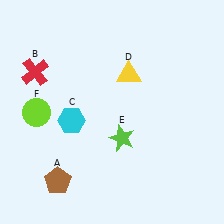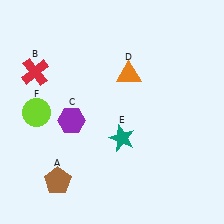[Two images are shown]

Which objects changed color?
C changed from cyan to purple. D changed from yellow to orange. E changed from lime to teal.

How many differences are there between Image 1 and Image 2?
There are 3 differences between the two images.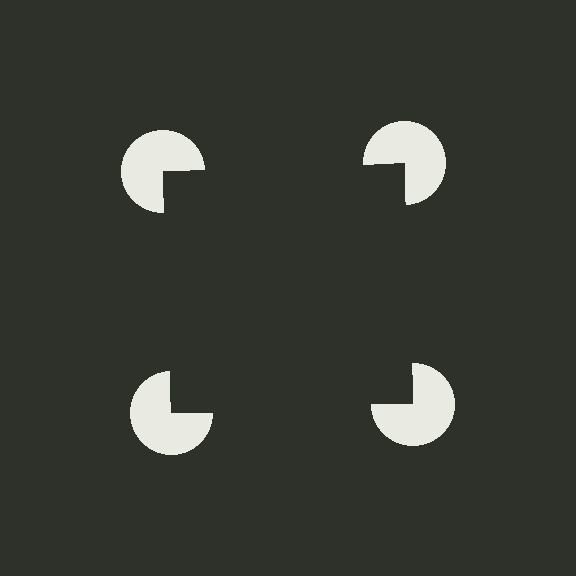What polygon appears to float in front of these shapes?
An illusory square — its edges are inferred from the aligned wedge cuts in the pac-man discs, not physically drawn.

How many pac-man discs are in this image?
There are 4 — one at each vertex of the illusory square.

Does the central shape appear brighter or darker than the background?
It typically appears slightly darker than the background, even though no actual brightness change is drawn.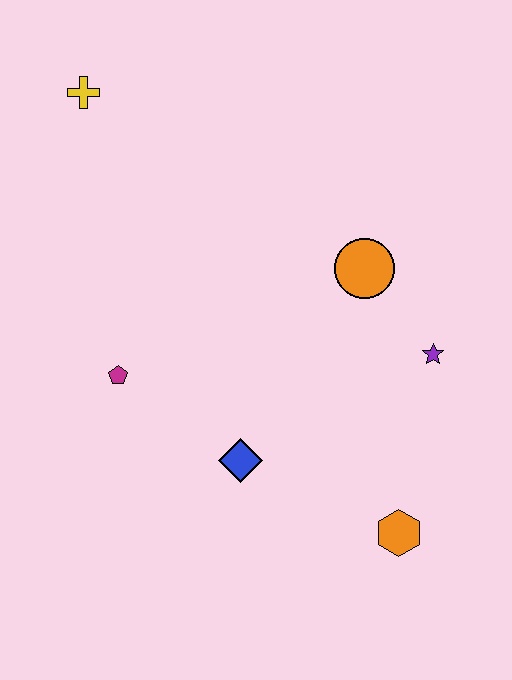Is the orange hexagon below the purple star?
Yes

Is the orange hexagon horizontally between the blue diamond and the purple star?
Yes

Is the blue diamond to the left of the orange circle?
Yes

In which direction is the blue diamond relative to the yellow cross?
The blue diamond is below the yellow cross.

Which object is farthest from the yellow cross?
The orange hexagon is farthest from the yellow cross.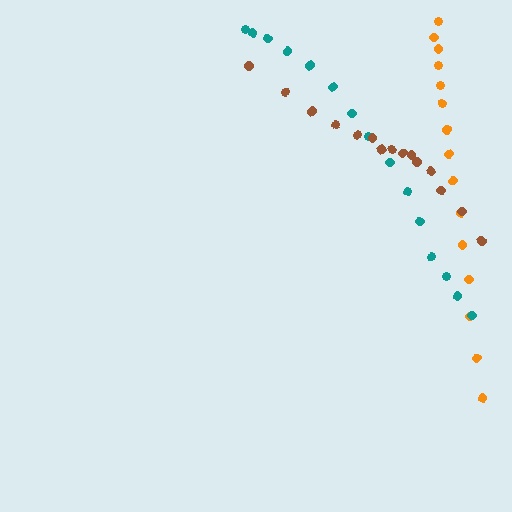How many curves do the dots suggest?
There are 3 distinct paths.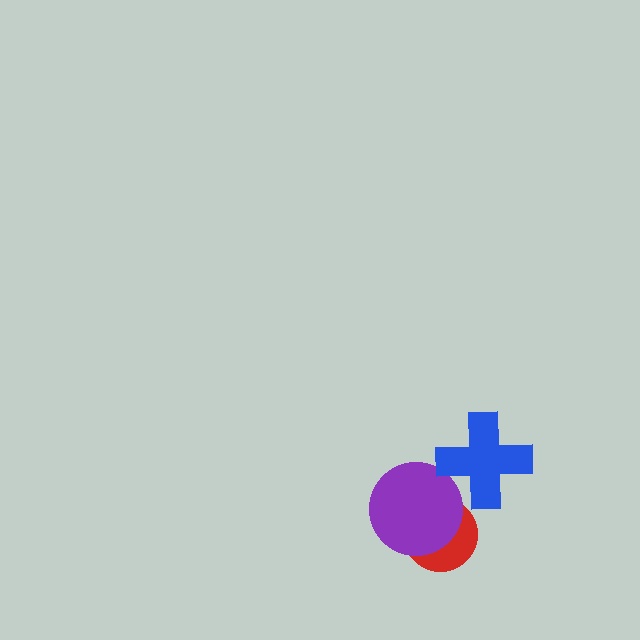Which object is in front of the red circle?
The purple circle is in front of the red circle.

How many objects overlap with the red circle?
1 object overlaps with the red circle.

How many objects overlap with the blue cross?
1 object overlaps with the blue cross.